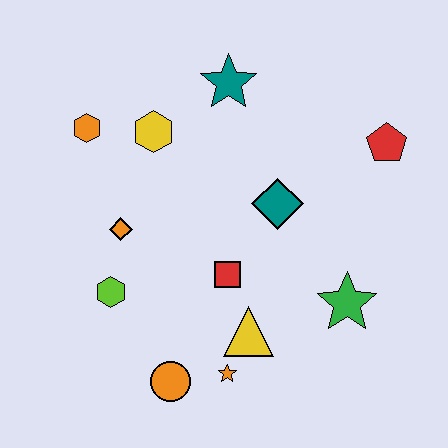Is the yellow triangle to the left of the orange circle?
No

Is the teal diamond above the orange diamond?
Yes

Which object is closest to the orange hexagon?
The yellow hexagon is closest to the orange hexagon.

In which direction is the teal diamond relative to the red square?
The teal diamond is above the red square.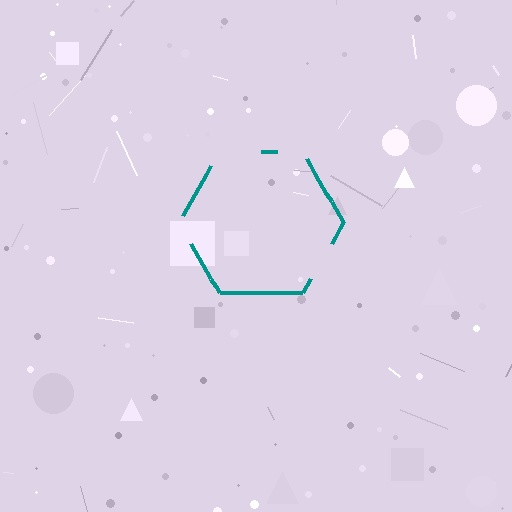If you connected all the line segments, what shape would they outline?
They would outline a hexagon.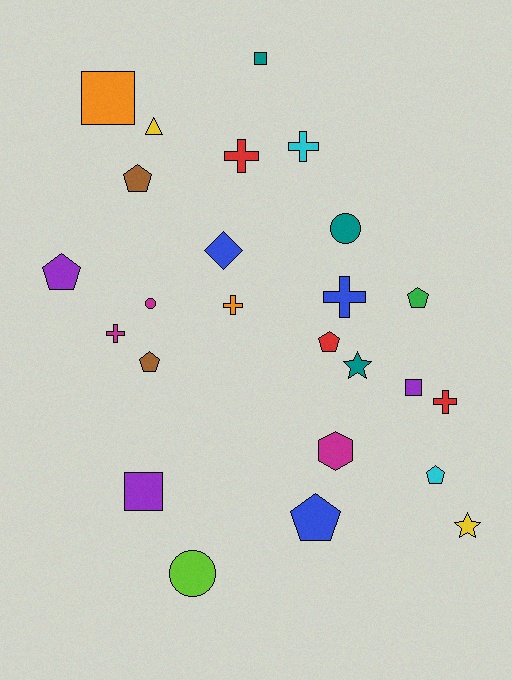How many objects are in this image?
There are 25 objects.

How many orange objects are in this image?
There are 2 orange objects.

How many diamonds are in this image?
There is 1 diamond.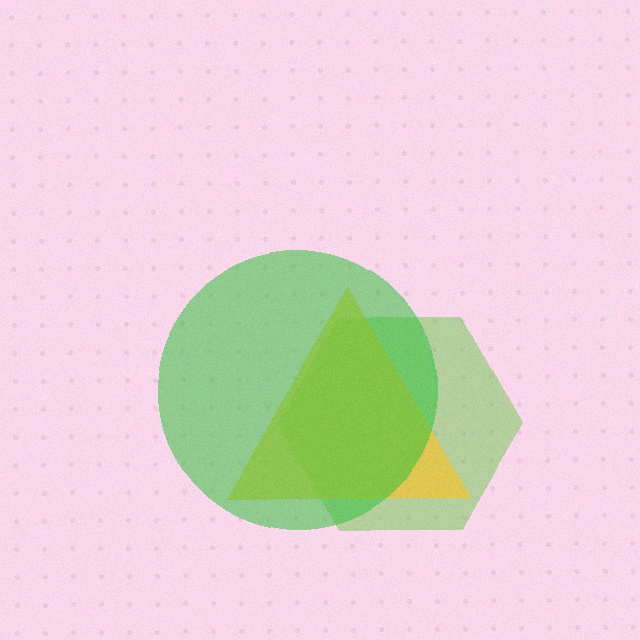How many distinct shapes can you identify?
There are 3 distinct shapes: a lime hexagon, a yellow triangle, a green circle.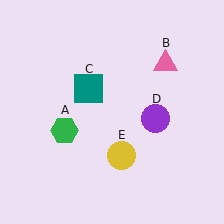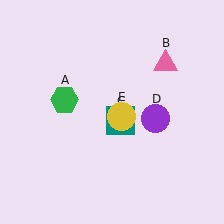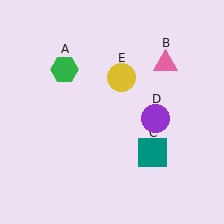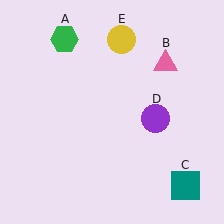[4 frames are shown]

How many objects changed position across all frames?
3 objects changed position: green hexagon (object A), teal square (object C), yellow circle (object E).